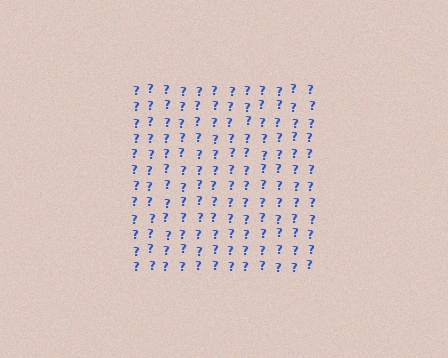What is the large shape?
The large shape is a square.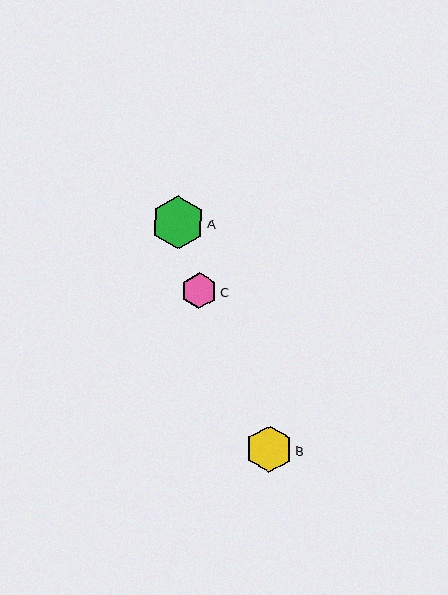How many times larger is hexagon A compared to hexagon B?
Hexagon A is approximately 1.1 times the size of hexagon B.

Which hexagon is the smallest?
Hexagon C is the smallest with a size of approximately 36 pixels.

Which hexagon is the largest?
Hexagon A is the largest with a size of approximately 53 pixels.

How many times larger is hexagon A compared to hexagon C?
Hexagon A is approximately 1.5 times the size of hexagon C.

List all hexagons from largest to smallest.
From largest to smallest: A, B, C.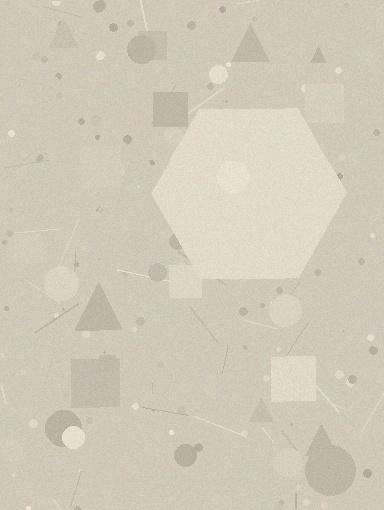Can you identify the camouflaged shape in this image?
The camouflaged shape is a hexagon.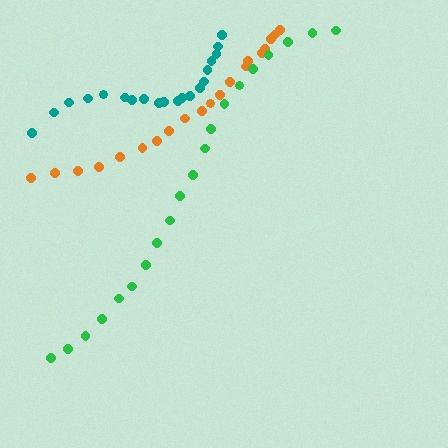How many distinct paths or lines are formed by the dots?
There are 3 distinct paths.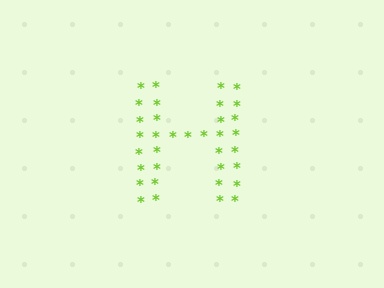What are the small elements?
The small elements are asterisks.